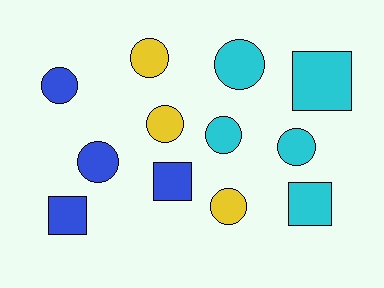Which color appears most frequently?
Cyan, with 5 objects.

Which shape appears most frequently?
Circle, with 8 objects.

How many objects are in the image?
There are 12 objects.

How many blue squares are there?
There are 2 blue squares.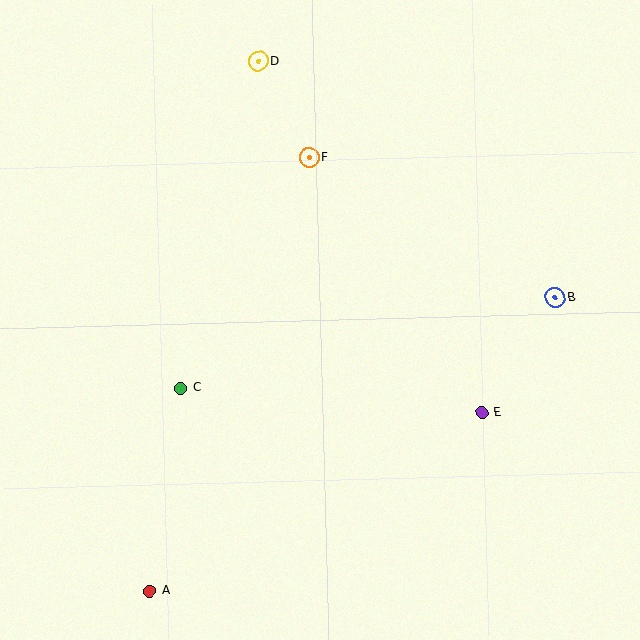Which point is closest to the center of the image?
Point C at (181, 388) is closest to the center.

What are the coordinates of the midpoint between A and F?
The midpoint between A and F is at (229, 374).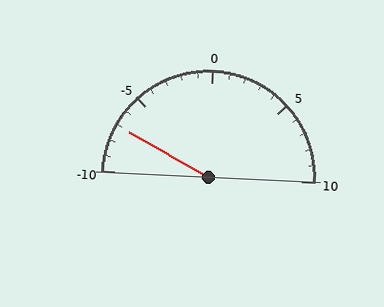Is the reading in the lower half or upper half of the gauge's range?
The reading is in the lower half of the range (-10 to 10).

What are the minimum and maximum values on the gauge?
The gauge ranges from -10 to 10.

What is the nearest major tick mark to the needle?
The nearest major tick mark is -5.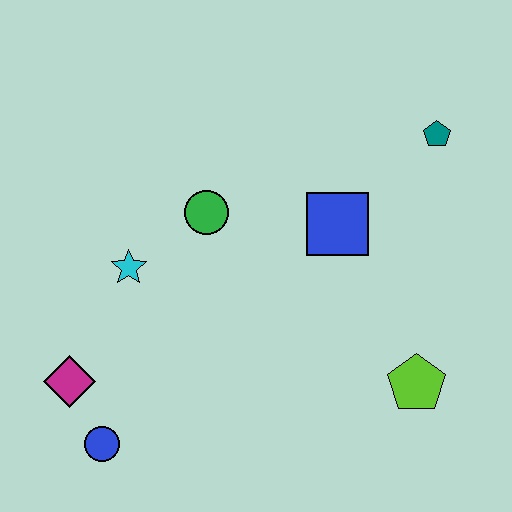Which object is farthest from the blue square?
The blue circle is farthest from the blue square.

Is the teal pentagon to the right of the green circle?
Yes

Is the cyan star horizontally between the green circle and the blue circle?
Yes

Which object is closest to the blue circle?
The magenta diamond is closest to the blue circle.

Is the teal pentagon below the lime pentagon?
No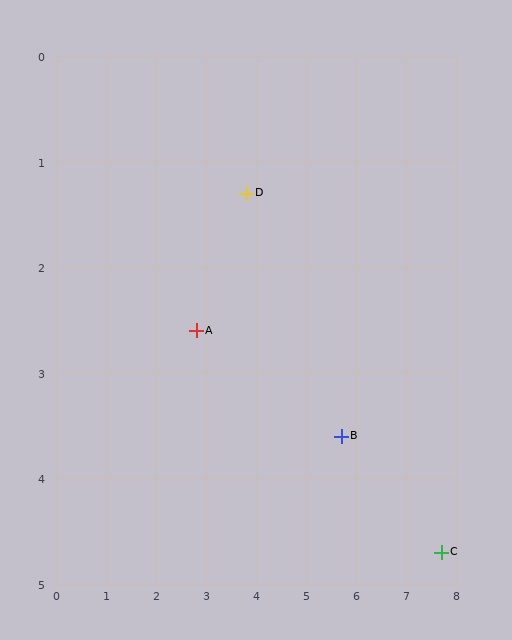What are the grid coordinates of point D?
Point D is at approximately (3.8, 1.3).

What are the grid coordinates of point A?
Point A is at approximately (2.8, 2.6).